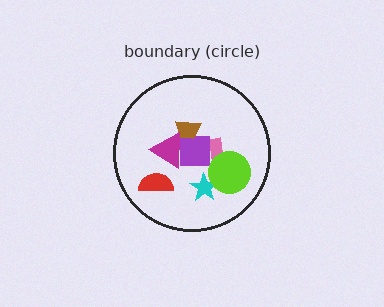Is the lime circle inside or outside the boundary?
Inside.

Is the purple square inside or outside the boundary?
Inside.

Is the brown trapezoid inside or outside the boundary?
Inside.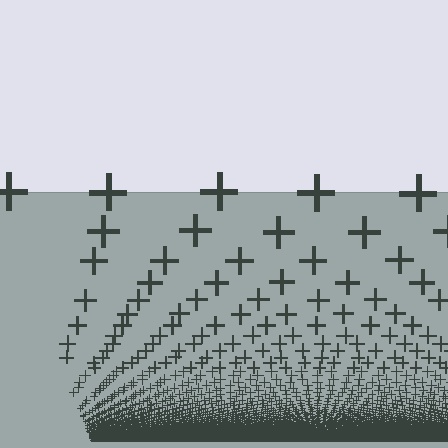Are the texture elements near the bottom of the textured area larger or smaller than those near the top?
Smaller. The gradient is inverted — elements near the bottom are smaller and denser.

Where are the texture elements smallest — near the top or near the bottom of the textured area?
Near the bottom.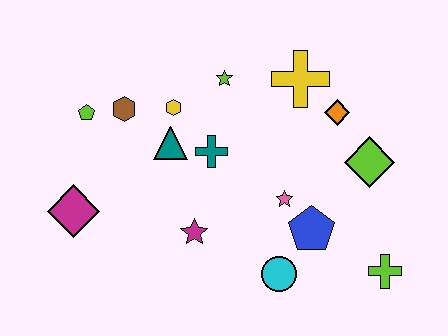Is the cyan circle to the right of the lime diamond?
No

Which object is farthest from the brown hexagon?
The lime cross is farthest from the brown hexagon.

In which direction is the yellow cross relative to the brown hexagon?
The yellow cross is to the right of the brown hexagon.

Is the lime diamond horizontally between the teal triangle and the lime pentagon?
No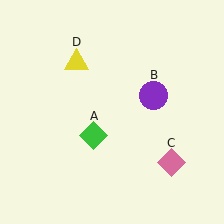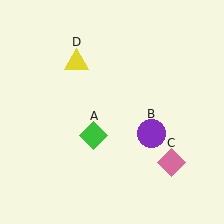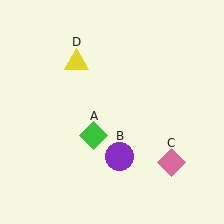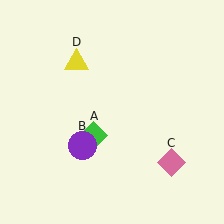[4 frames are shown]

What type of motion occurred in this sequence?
The purple circle (object B) rotated clockwise around the center of the scene.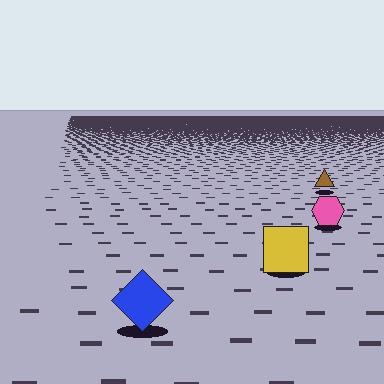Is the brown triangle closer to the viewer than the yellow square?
No. The yellow square is closer — you can tell from the texture gradient: the ground texture is coarser near it.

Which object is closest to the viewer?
The blue diamond is closest. The texture marks near it are larger and more spread out.